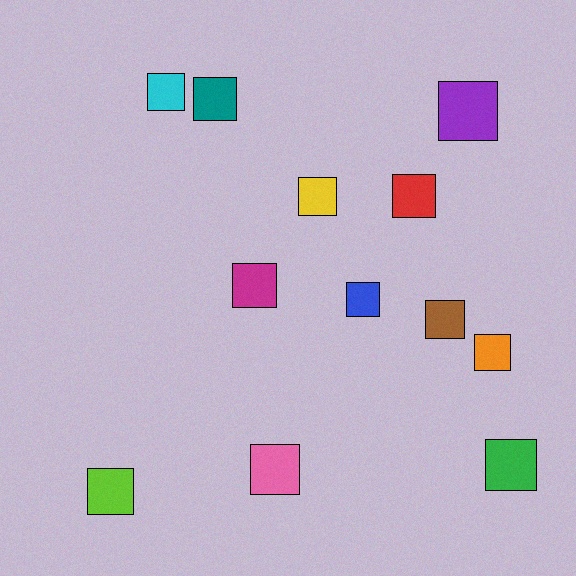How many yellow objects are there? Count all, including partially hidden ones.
There is 1 yellow object.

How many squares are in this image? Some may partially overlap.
There are 12 squares.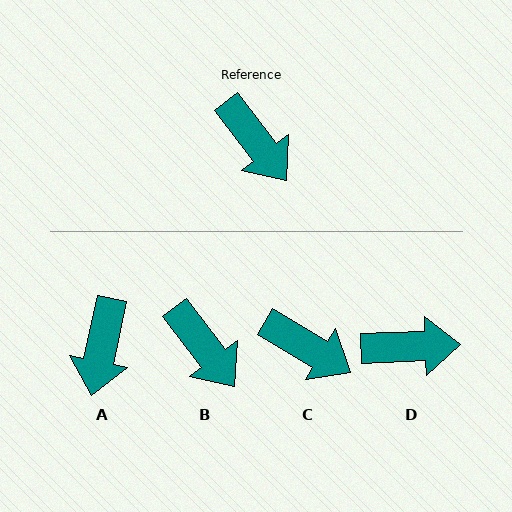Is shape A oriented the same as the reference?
No, it is off by about 49 degrees.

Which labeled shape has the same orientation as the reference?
B.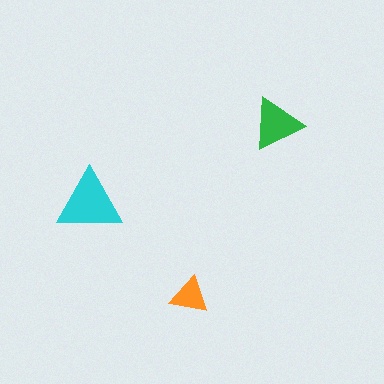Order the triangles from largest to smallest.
the cyan one, the green one, the orange one.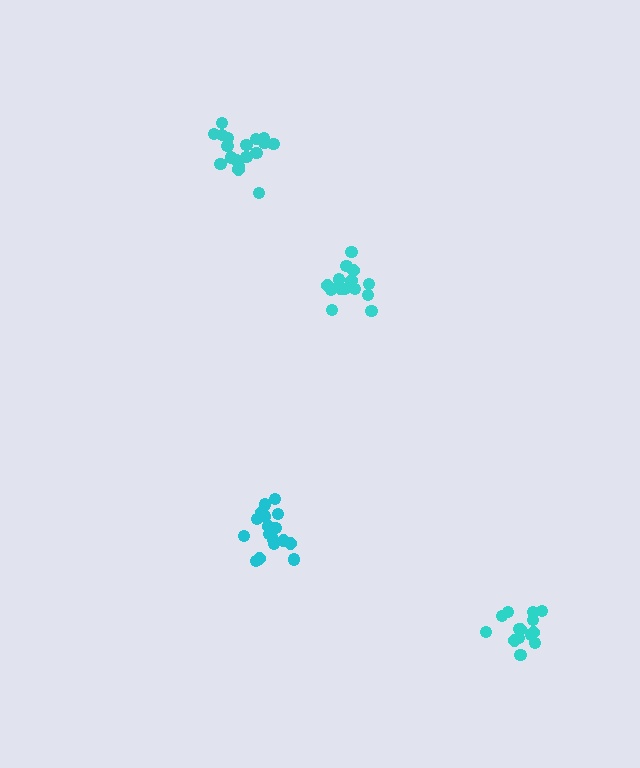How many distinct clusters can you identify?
There are 4 distinct clusters.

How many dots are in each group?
Group 1: 17 dots, Group 2: 14 dots, Group 3: 18 dots, Group 4: 14 dots (63 total).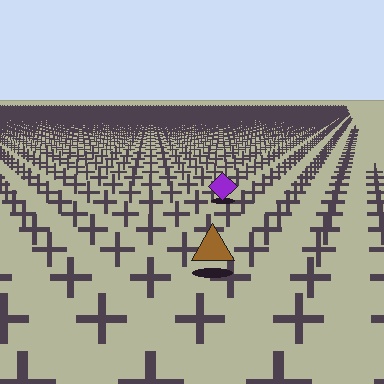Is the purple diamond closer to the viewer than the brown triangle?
No. The brown triangle is closer — you can tell from the texture gradient: the ground texture is coarser near it.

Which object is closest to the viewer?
The brown triangle is closest. The texture marks near it are larger and more spread out.